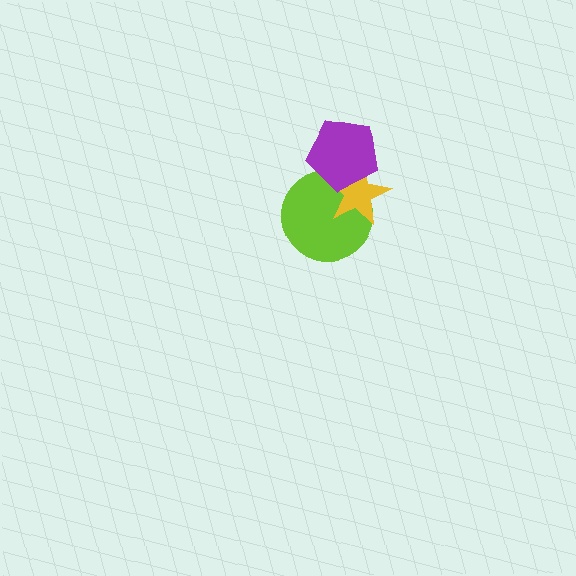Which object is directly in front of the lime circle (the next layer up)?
The yellow star is directly in front of the lime circle.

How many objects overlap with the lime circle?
2 objects overlap with the lime circle.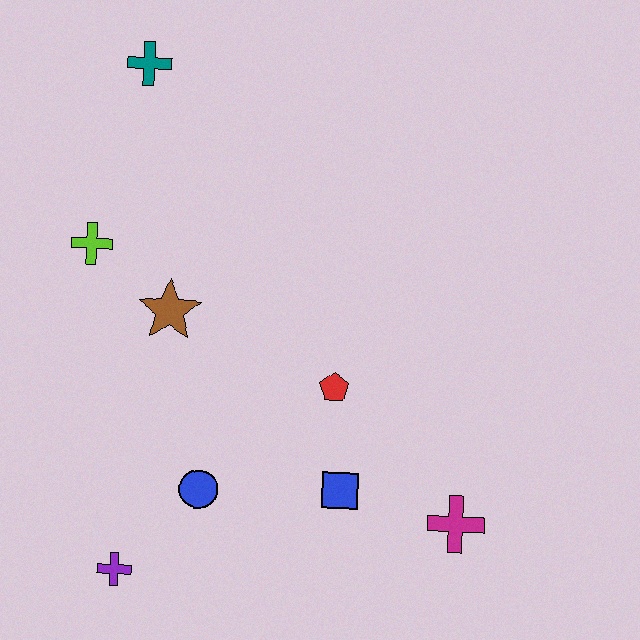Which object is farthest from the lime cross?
The magenta cross is farthest from the lime cross.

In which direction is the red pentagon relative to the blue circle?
The red pentagon is to the right of the blue circle.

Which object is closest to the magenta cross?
The blue square is closest to the magenta cross.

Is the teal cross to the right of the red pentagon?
No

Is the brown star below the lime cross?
Yes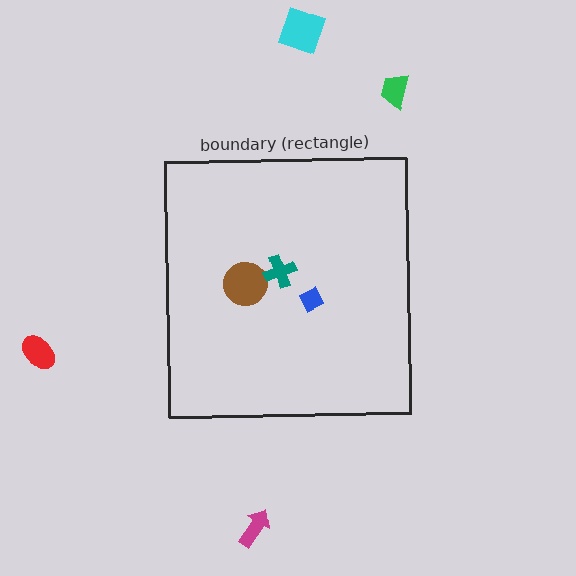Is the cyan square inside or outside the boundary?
Outside.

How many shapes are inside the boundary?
3 inside, 4 outside.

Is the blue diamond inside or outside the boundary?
Inside.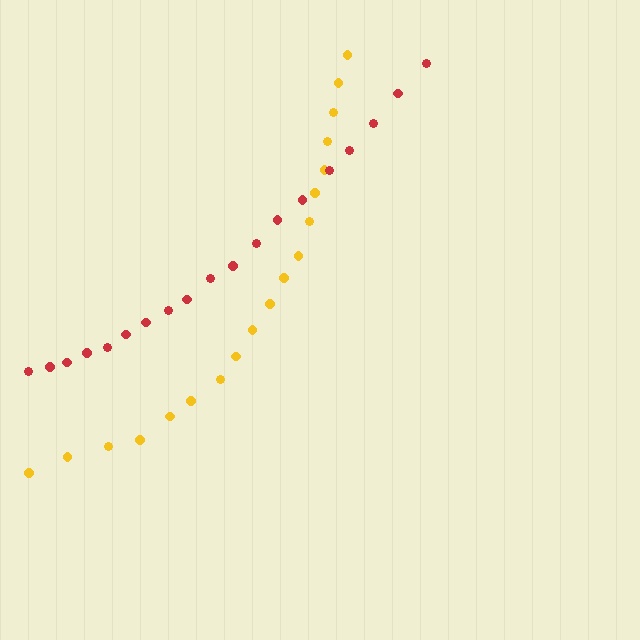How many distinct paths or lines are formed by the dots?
There are 2 distinct paths.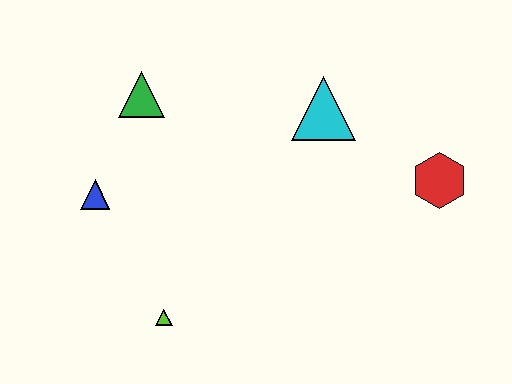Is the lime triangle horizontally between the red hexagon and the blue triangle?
Yes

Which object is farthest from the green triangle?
The red hexagon is farthest from the green triangle.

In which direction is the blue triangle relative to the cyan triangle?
The blue triangle is to the left of the cyan triangle.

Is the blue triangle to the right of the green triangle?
No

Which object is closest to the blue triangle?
The green triangle is closest to the blue triangle.